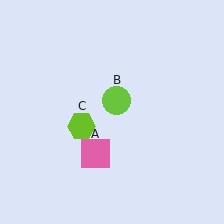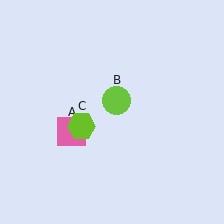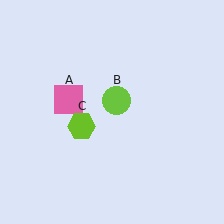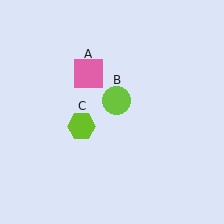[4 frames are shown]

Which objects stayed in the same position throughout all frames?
Lime circle (object B) and lime hexagon (object C) remained stationary.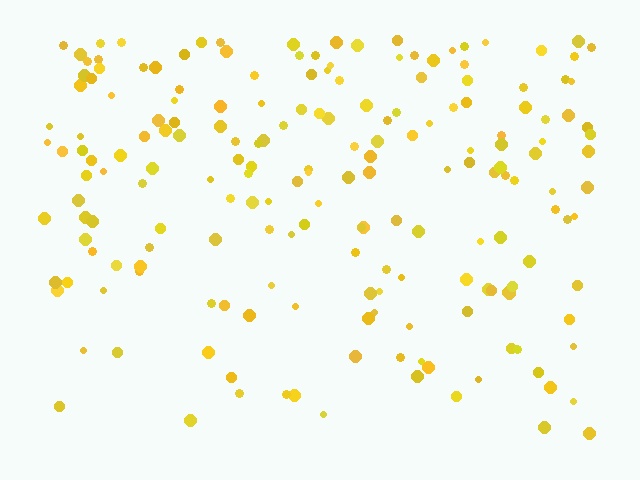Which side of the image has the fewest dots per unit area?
The bottom.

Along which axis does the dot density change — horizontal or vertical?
Vertical.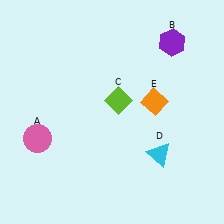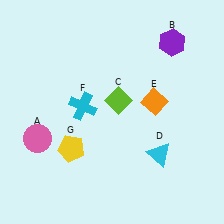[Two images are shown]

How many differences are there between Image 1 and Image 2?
There are 2 differences between the two images.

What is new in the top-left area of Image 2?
A cyan cross (F) was added in the top-left area of Image 2.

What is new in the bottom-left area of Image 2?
A yellow pentagon (G) was added in the bottom-left area of Image 2.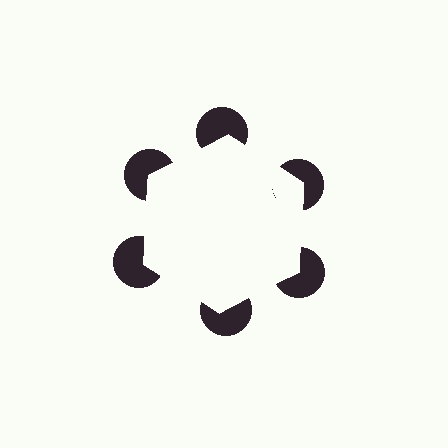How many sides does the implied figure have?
6 sides.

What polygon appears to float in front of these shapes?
An illusory hexagon — its edges are inferred from the aligned wedge cuts in the pac-man discs, not physically drawn.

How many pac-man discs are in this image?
There are 6 — one at each vertex of the illusory hexagon.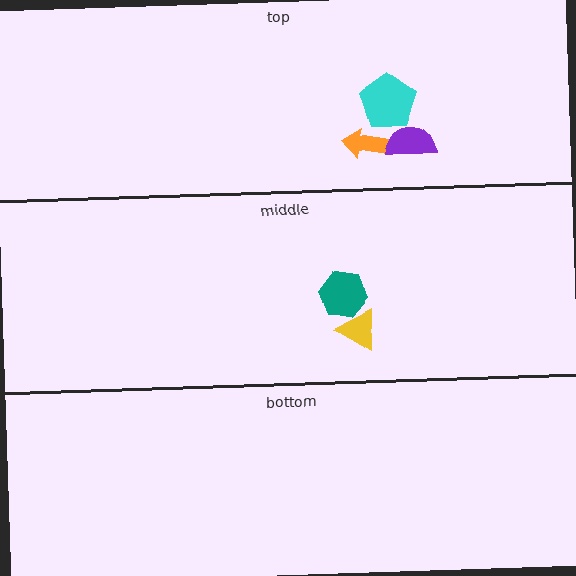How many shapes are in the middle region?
2.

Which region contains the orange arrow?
The top region.